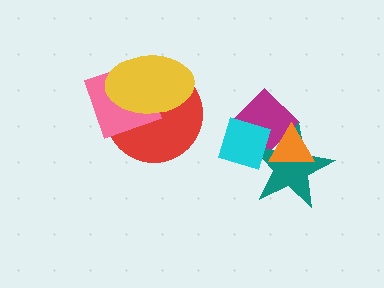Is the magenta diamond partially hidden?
Yes, it is partially covered by another shape.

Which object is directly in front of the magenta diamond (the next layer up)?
The teal star is directly in front of the magenta diamond.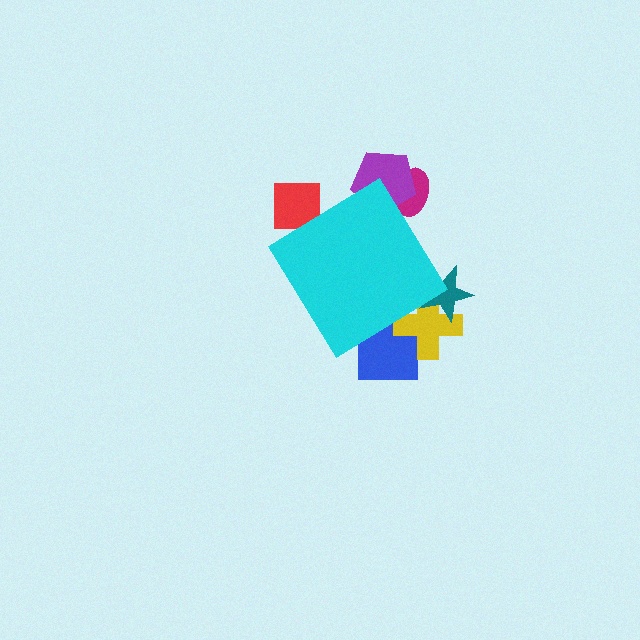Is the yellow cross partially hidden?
Yes, the yellow cross is partially hidden behind the cyan diamond.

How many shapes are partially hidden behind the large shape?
6 shapes are partially hidden.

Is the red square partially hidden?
Yes, the red square is partially hidden behind the cyan diamond.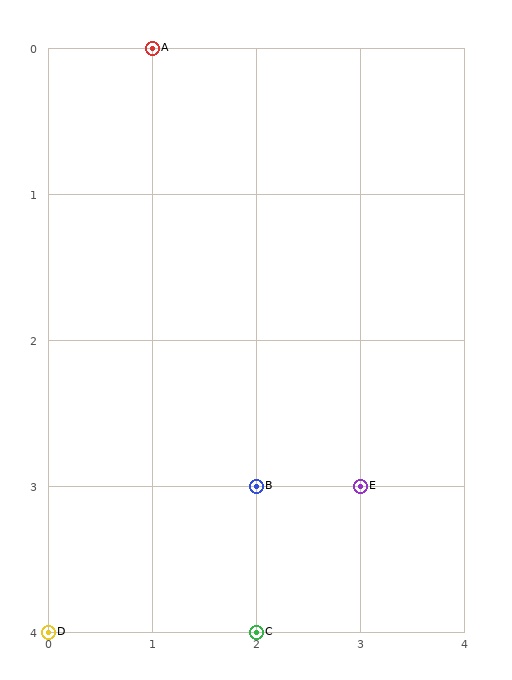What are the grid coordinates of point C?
Point C is at grid coordinates (2, 4).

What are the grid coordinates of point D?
Point D is at grid coordinates (0, 4).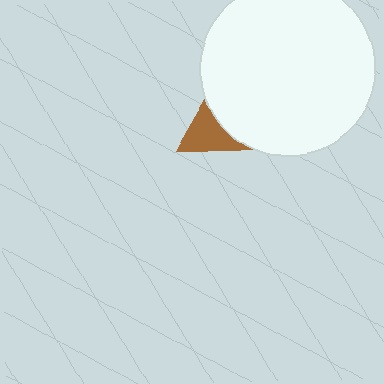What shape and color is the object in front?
The object in front is a white circle.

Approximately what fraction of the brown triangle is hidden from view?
Roughly 50% of the brown triangle is hidden behind the white circle.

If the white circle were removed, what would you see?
You would see the complete brown triangle.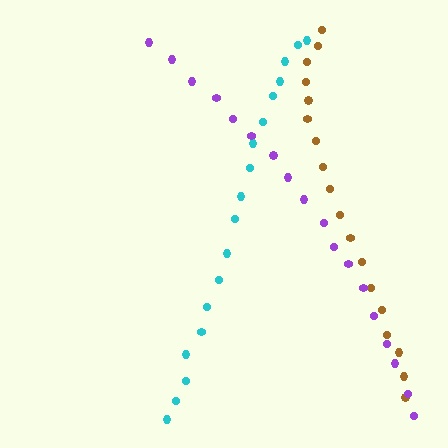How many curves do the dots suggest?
There are 3 distinct paths.